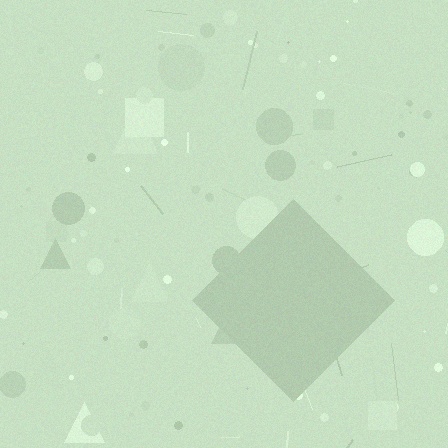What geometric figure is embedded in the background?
A diamond is embedded in the background.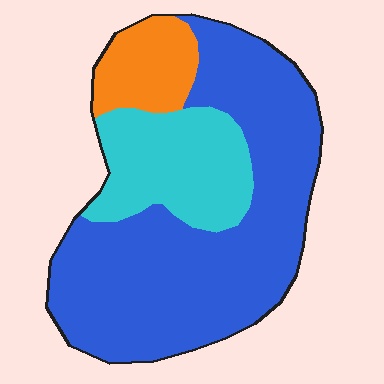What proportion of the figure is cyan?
Cyan takes up about one quarter (1/4) of the figure.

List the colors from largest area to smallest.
From largest to smallest: blue, cyan, orange.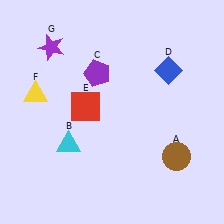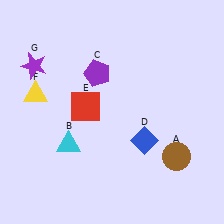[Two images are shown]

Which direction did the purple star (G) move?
The purple star (G) moved down.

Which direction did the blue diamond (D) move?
The blue diamond (D) moved down.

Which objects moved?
The objects that moved are: the blue diamond (D), the purple star (G).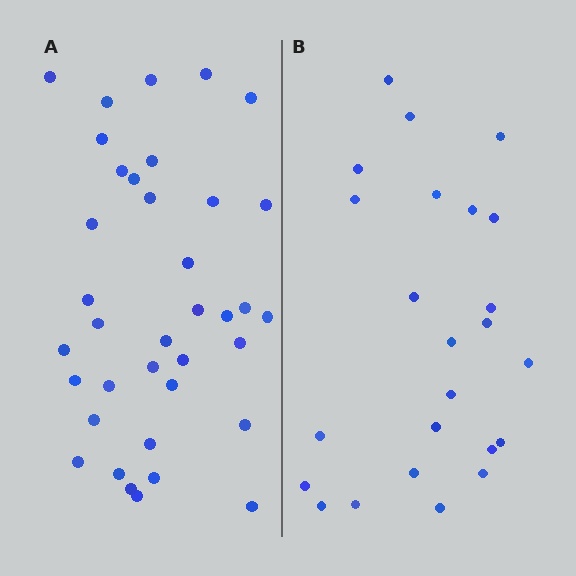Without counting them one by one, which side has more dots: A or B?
Region A (the left region) has more dots.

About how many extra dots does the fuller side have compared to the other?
Region A has approximately 15 more dots than region B.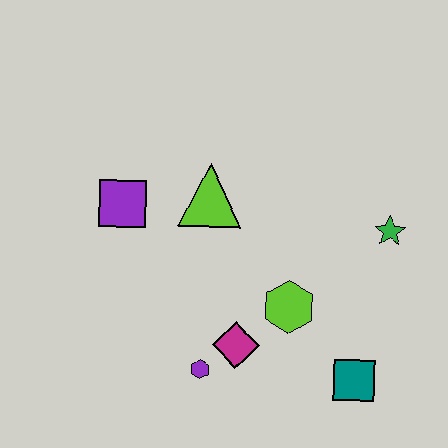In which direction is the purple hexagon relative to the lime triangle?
The purple hexagon is below the lime triangle.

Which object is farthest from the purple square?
The teal square is farthest from the purple square.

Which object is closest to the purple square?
The lime triangle is closest to the purple square.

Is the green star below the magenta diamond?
No